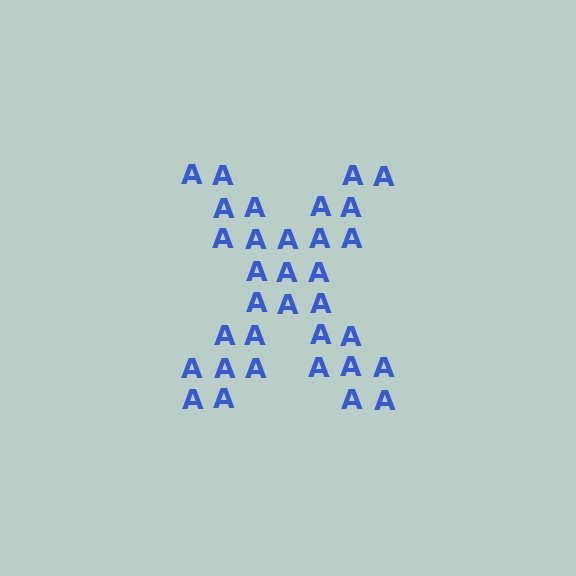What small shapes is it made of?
It is made of small letter A's.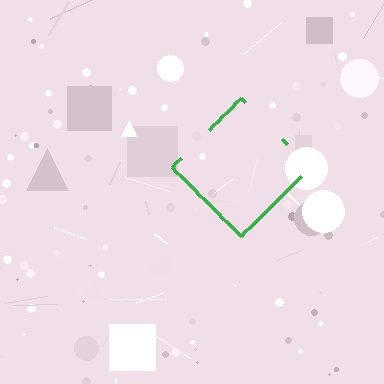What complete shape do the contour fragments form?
The contour fragments form a diamond.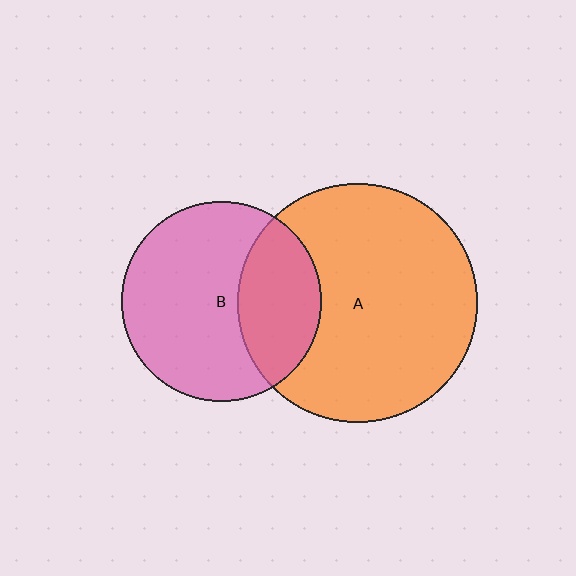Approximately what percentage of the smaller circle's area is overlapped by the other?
Approximately 30%.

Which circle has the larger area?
Circle A (orange).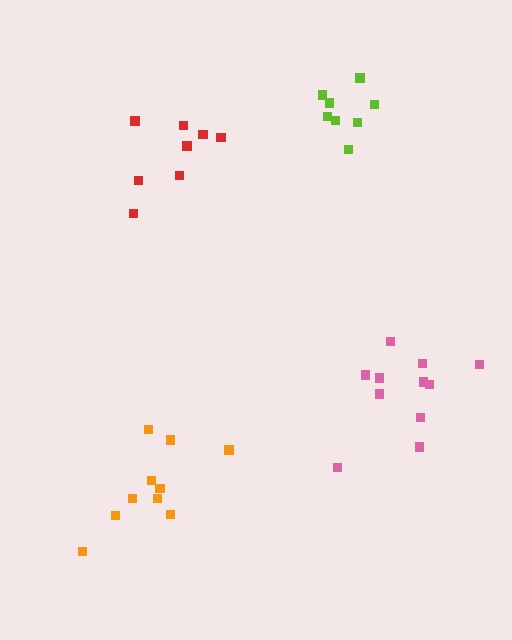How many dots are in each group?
Group 1: 8 dots, Group 2: 11 dots, Group 3: 8 dots, Group 4: 10 dots (37 total).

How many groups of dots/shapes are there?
There are 4 groups.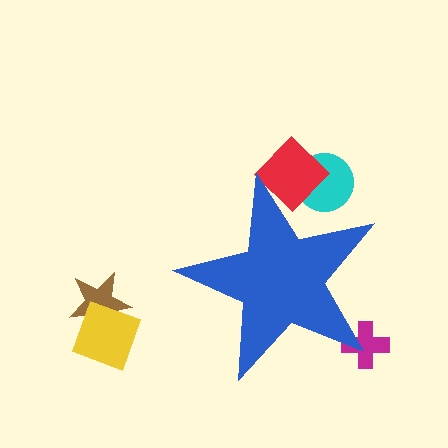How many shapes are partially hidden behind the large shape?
3 shapes are partially hidden.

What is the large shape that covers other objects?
A blue star.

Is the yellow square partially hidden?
No, the yellow square is fully visible.